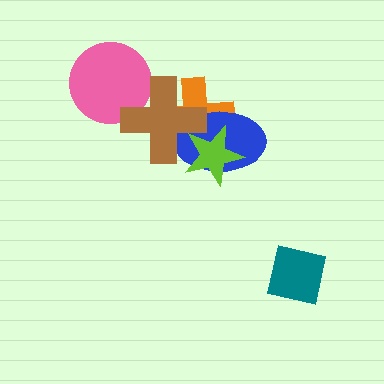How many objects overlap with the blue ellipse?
3 objects overlap with the blue ellipse.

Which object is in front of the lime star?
The brown cross is in front of the lime star.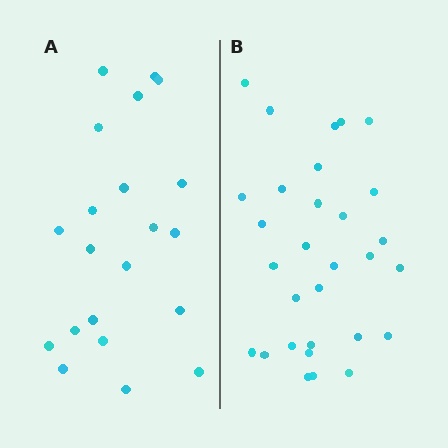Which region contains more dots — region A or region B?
Region B (the right region) has more dots.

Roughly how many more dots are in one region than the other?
Region B has roughly 8 or so more dots than region A.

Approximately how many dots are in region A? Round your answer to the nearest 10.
About 20 dots. (The exact count is 21, which rounds to 20.)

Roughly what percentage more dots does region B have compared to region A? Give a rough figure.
About 45% more.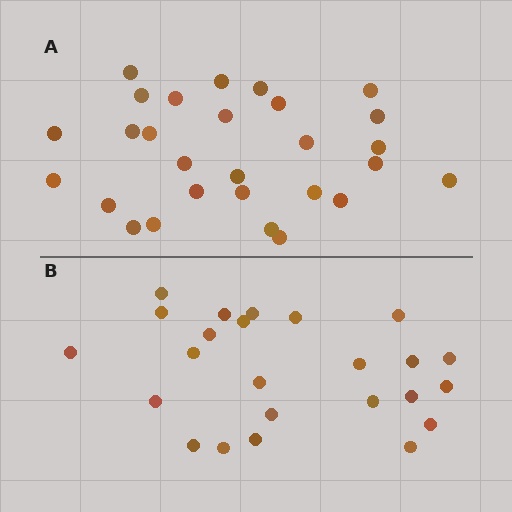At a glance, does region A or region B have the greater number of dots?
Region A (the top region) has more dots.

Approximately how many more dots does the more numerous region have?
Region A has about 4 more dots than region B.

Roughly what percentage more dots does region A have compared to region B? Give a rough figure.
About 15% more.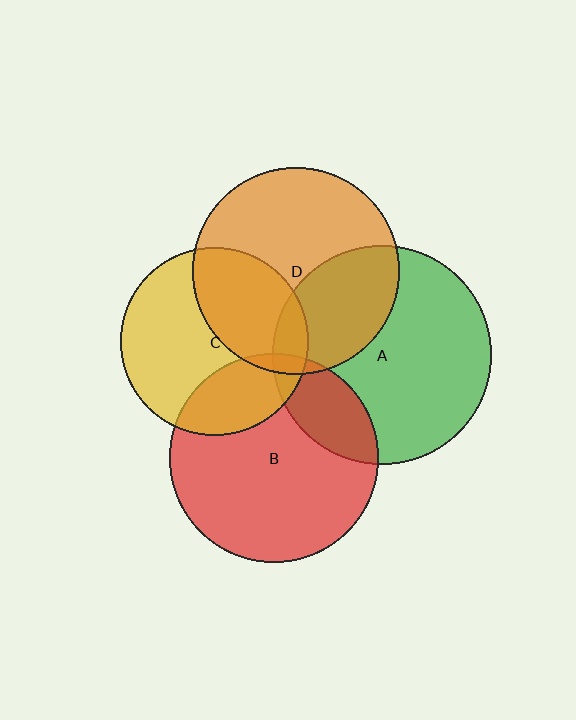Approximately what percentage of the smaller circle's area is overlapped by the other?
Approximately 20%.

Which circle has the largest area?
Circle A (green).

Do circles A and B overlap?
Yes.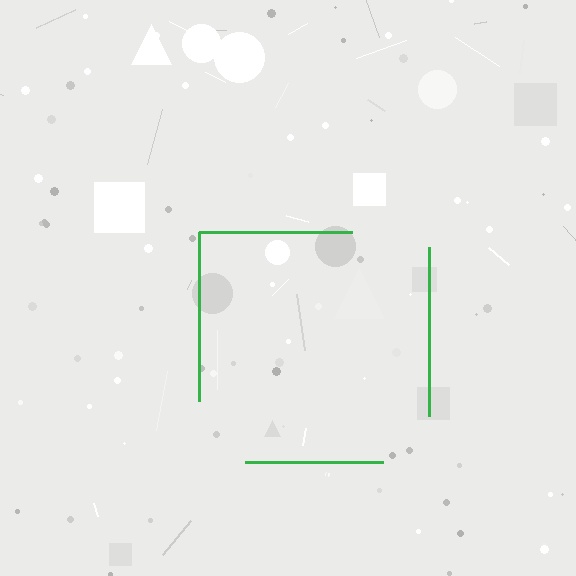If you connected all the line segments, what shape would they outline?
They would outline a square.